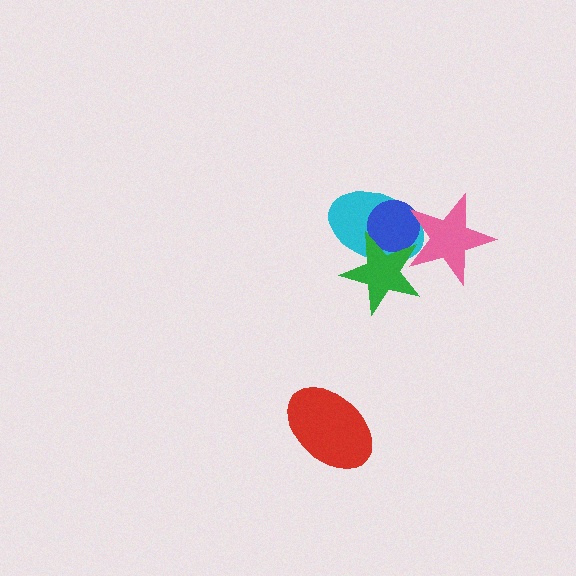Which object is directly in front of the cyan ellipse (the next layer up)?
The blue circle is directly in front of the cyan ellipse.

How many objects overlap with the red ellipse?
0 objects overlap with the red ellipse.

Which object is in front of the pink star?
The green star is in front of the pink star.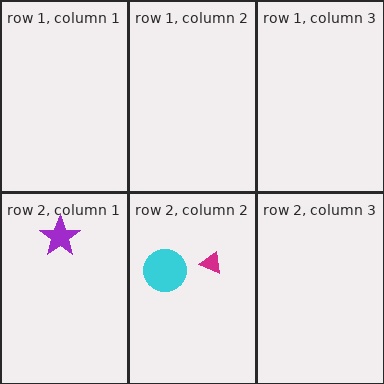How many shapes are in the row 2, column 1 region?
1.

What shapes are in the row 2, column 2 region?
The magenta triangle, the cyan circle.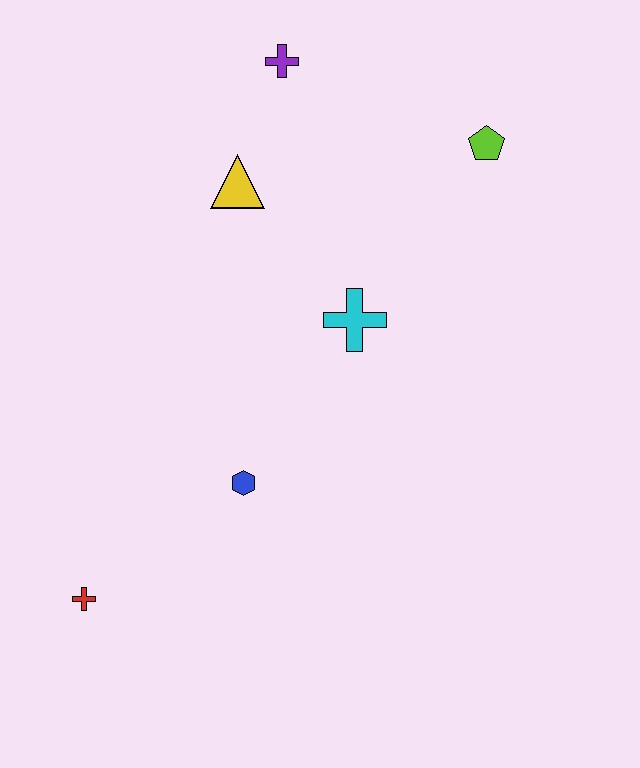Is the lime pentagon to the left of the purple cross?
No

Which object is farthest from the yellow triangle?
The red cross is farthest from the yellow triangle.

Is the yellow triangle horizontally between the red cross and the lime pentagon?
Yes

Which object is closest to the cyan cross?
The yellow triangle is closest to the cyan cross.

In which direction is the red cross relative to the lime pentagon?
The red cross is below the lime pentagon.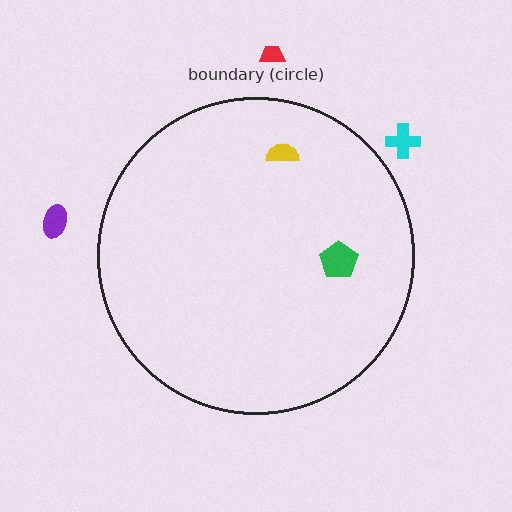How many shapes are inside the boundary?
2 inside, 3 outside.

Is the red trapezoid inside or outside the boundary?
Outside.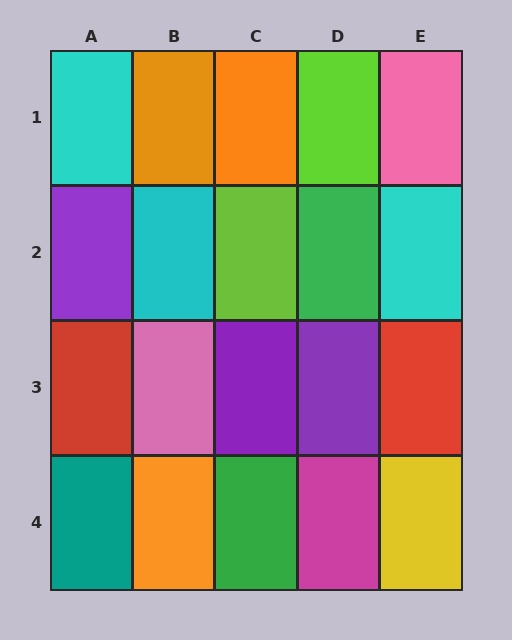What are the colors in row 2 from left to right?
Purple, cyan, lime, green, cyan.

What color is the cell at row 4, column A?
Teal.